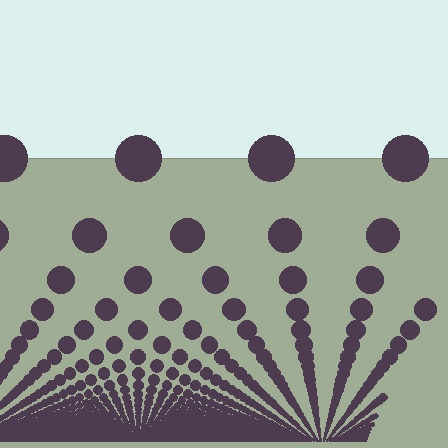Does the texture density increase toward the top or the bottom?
Density increases toward the bottom.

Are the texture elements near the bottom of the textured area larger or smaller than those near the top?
Smaller. The gradient is inverted — elements near the bottom are smaller and denser.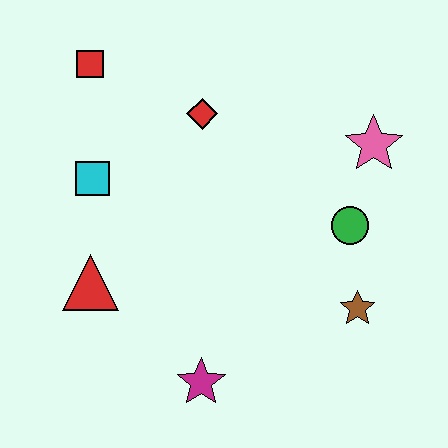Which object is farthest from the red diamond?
The magenta star is farthest from the red diamond.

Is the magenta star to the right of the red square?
Yes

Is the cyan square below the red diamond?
Yes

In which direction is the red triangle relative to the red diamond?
The red triangle is below the red diamond.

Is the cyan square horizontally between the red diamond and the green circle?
No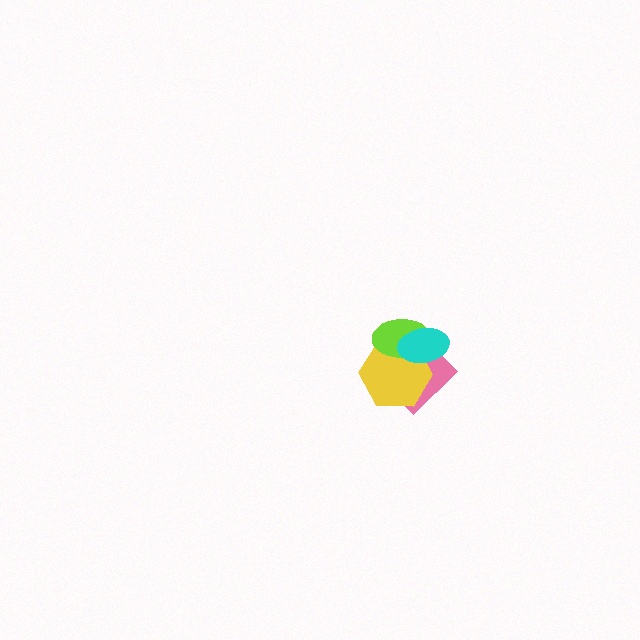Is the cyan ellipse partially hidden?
No, no other shape covers it.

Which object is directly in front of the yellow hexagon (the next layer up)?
The lime ellipse is directly in front of the yellow hexagon.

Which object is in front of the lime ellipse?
The cyan ellipse is in front of the lime ellipse.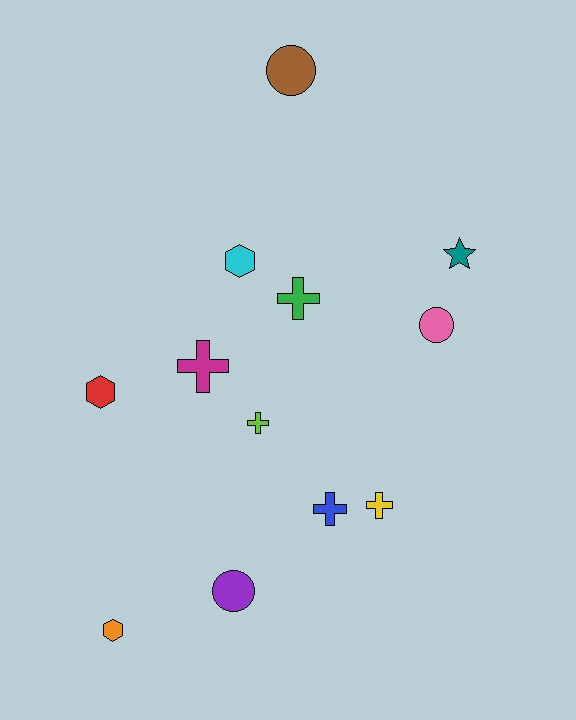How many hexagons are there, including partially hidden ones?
There are 3 hexagons.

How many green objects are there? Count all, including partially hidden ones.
There is 1 green object.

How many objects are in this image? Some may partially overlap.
There are 12 objects.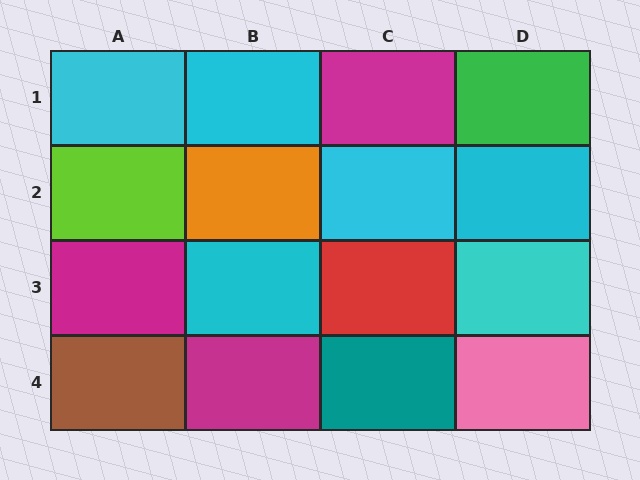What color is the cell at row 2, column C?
Cyan.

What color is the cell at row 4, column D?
Pink.